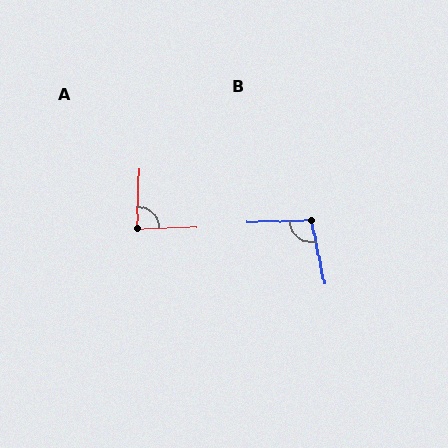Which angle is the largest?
B, at approximately 101 degrees.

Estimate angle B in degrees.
Approximately 101 degrees.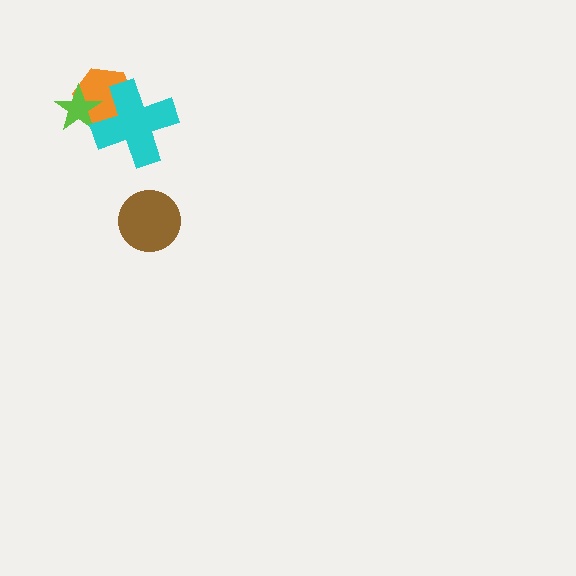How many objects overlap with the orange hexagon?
2 objects overlap with the orange hexagon.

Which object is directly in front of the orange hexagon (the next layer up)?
The lime star is directly in front of the orange hexagon.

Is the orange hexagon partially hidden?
Yes, it is partially covered by another shape.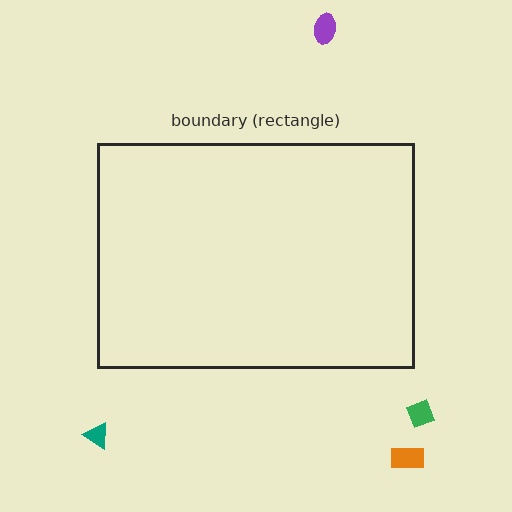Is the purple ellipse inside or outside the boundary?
Outside.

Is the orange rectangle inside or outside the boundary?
Outside.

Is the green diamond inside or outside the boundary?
Outside.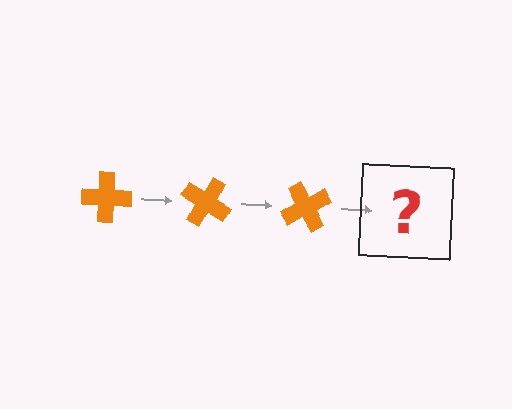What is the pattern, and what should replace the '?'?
The pattern is that the cross rotates 30 degrees each step. The '?' should be an orange cross rotated 90 degrees.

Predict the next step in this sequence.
The next step is an orange cross rotated 90 degrees.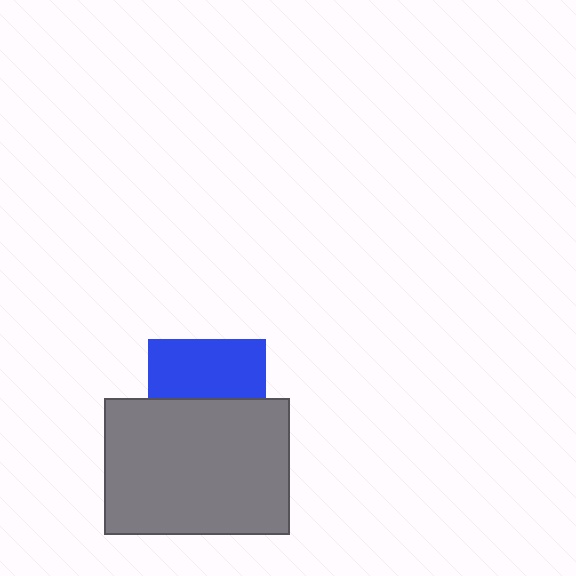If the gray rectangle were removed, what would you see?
You would see the complete blue square.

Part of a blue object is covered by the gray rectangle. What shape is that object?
It is a square.